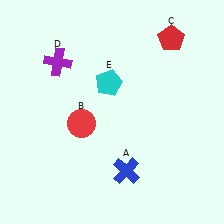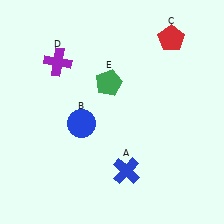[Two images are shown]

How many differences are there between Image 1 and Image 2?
There are 2 differences between the two images.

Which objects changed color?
B changed from red to blue. E changed from cyan to green.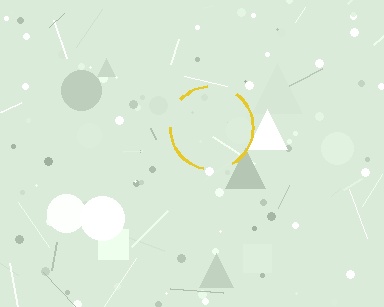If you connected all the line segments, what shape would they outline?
They would outline a circle.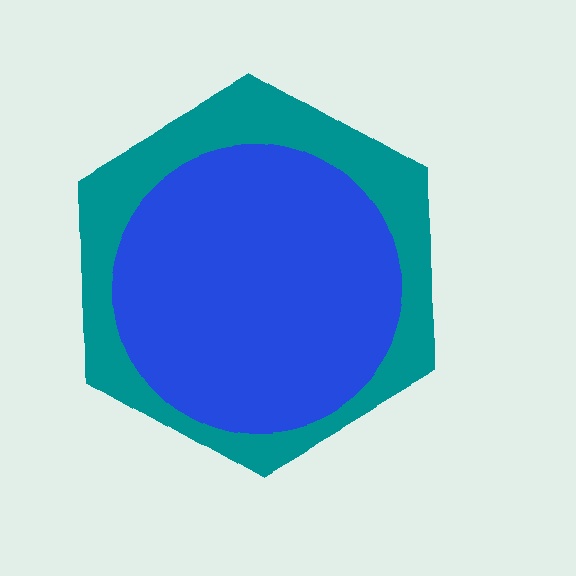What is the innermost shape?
The blue circle.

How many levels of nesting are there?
2.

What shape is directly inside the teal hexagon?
The blue circle.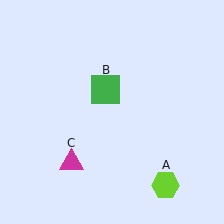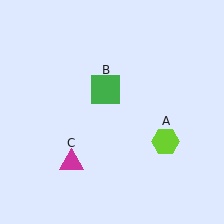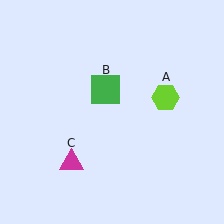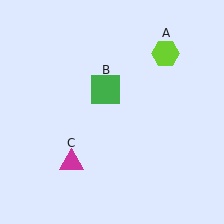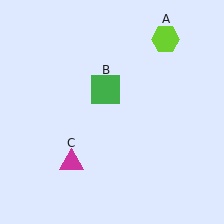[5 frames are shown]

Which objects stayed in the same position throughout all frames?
Green square (object B) and magenta triangle (object C) remained stationary.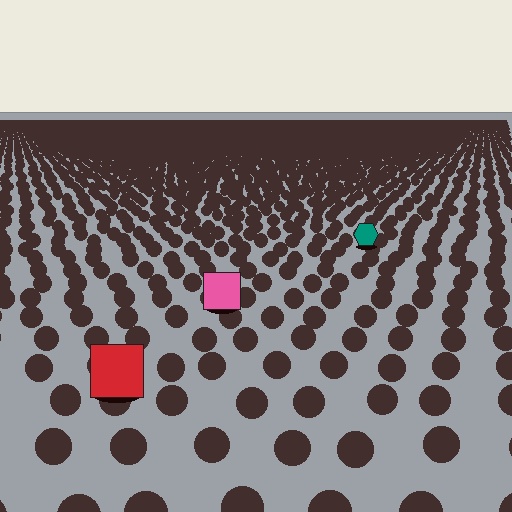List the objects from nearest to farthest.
From nearest to farthest: the red square, the pink square, the teal hexagon.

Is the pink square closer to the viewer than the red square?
No. The red square is closer — you can tell from the texture gradient: the ground texture is coarser near it.